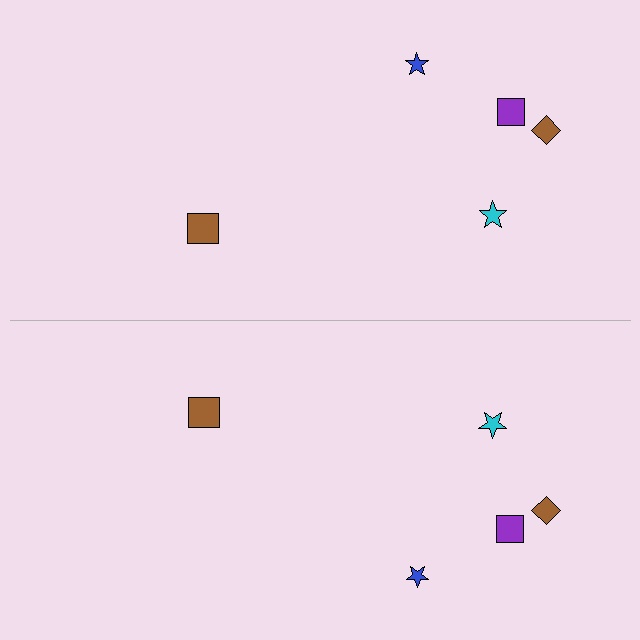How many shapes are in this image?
There are 10 shapes in this image.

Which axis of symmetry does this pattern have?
The pattern has a horizontal axis of symmetry running through the center of the image.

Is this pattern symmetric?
Yes, this pattern has bilateral (reflection) symmetry.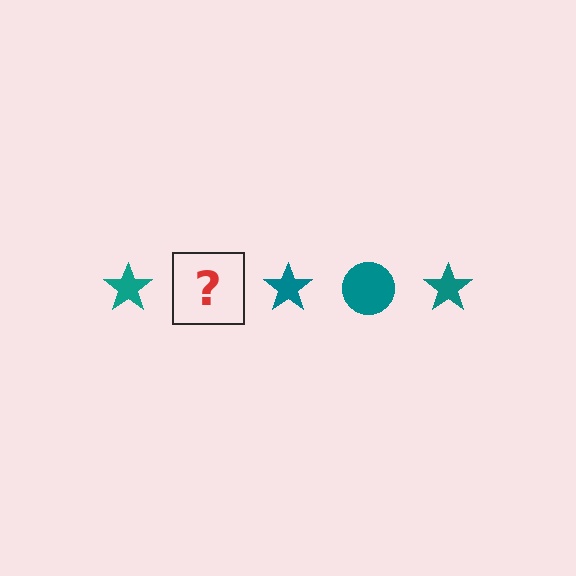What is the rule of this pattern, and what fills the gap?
The rule is that the pattern cycles through star, circle shapes in teal. The gap should be filled with a teal circle.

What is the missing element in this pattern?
The missing element is a teal circle.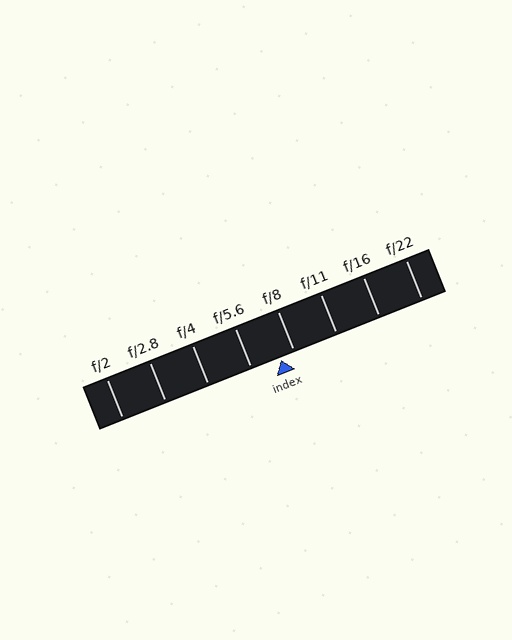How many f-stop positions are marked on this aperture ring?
There are 8 f-stop positions marked.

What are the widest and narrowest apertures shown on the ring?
The widest aperture shown is f/2 and the narrowest is f/22.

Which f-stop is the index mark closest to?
The index mark is closest to f/8.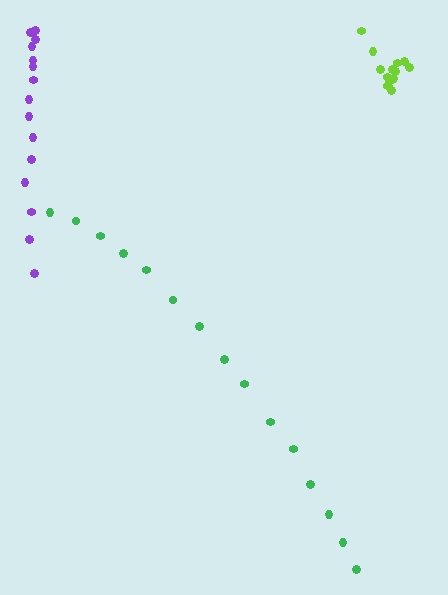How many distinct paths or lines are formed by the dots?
There are 3 distinct paths.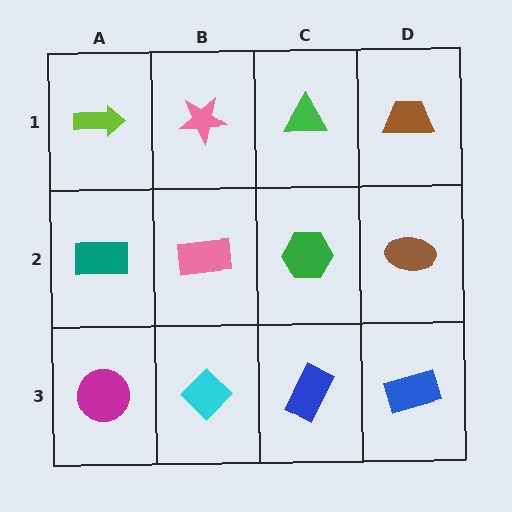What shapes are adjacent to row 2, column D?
A brown trapezoid (row 1, column D), a blue rectangle (row 3, column D), a green hexagon (row 2, column C).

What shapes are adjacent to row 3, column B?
A pink rectangle (row 2, column B), a magenta circle (row 3, column A), a blue rectangle (row 3, column C).